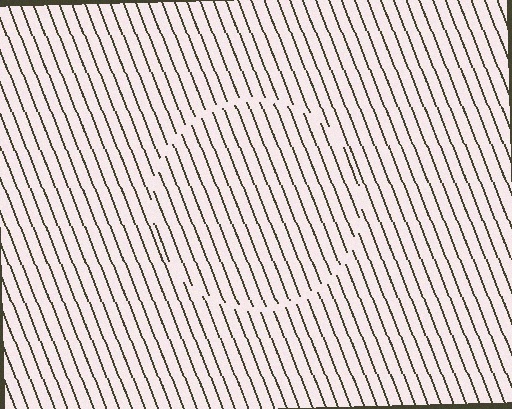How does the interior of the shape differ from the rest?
The interior of the shape contains the same grating, shifted by half a period — the contour is defined by the phase discontinuity where line-ends from the inner and outer gratings abut.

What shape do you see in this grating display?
An illusory circle. The interior of the shape contains the same grating, shifted by half a period — the contour is defined by the phase discontinuity where line-ends from the inner and outer gratings abut.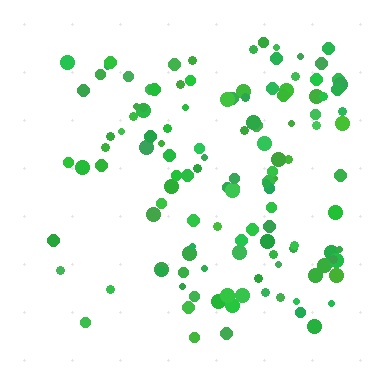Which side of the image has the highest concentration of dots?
The right.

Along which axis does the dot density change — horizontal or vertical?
Horizontal.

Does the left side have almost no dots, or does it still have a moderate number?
Still a moderate number, just noticeably fewer than the right.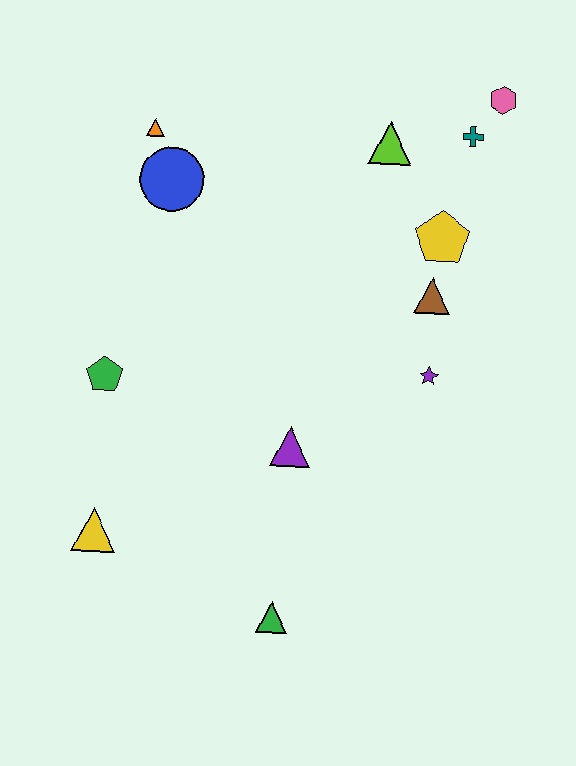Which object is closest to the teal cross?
The pink hexagon is closest to the teal cross.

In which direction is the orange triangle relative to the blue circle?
The orange triangle is above the blue circle.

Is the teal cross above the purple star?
Yes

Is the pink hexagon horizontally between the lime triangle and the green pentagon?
No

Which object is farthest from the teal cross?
The yellow triangle is farthest from the teal cross.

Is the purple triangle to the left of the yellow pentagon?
Yes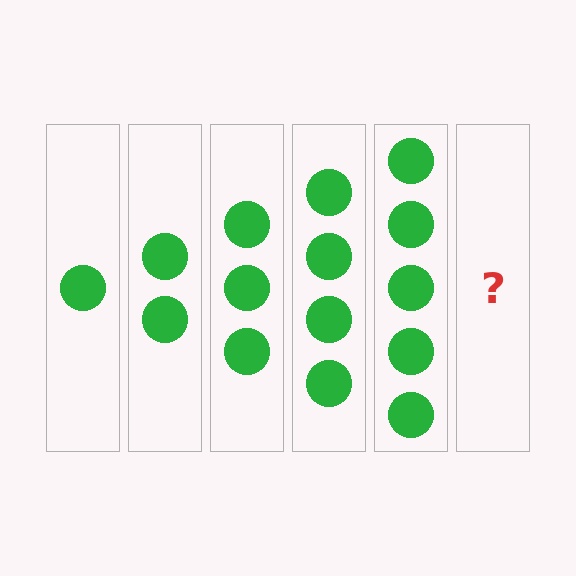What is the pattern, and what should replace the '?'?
The pattern is that each step adds one more circle. The '?' should be 6 circles.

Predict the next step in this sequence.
The next step is 6 circles.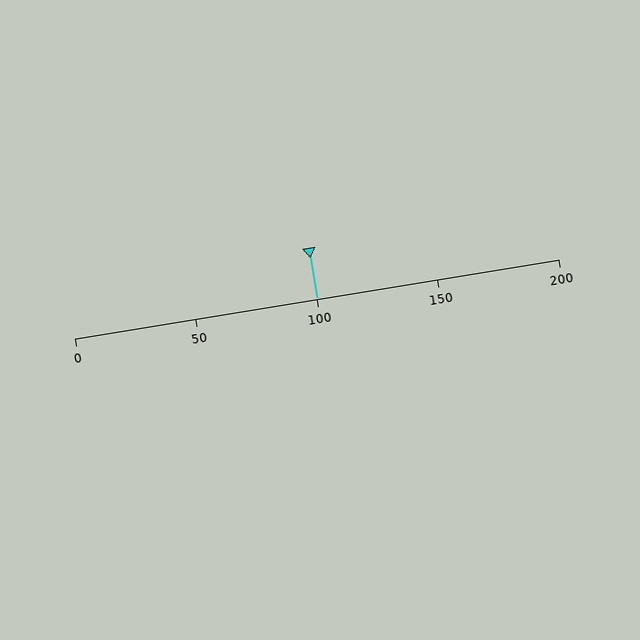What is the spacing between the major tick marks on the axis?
The major ticks are spaced 50 apart.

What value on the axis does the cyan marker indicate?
The marker indicates approximately 100.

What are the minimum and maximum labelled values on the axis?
The axis runs from 0 to 200.